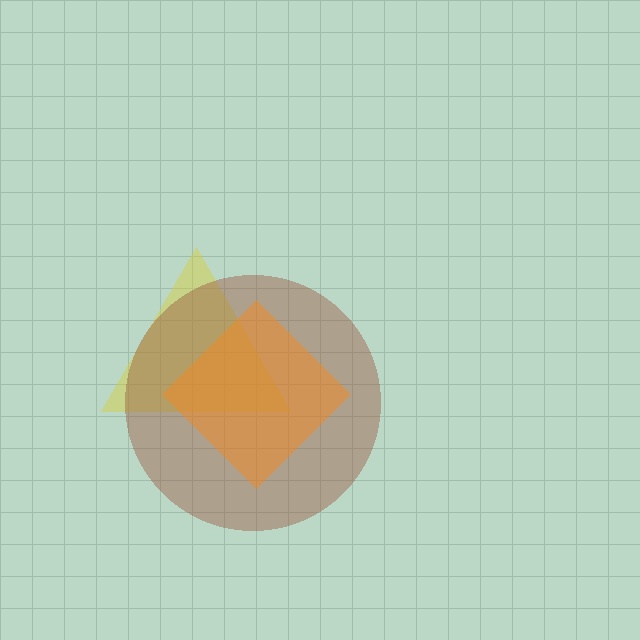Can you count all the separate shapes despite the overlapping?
Yes, there are 3 separate shapes.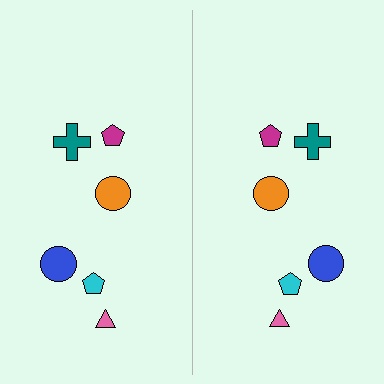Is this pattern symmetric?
Yes, this pattern has bilateral (reflection) symmetry.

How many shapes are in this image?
There are 12 shapes in this image.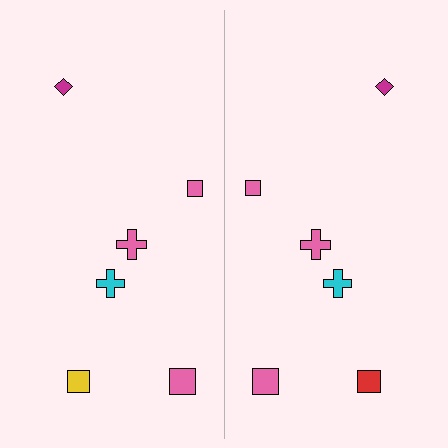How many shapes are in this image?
There are 12 shapes in this image.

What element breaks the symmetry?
The red square on the right side breaks the symmetry — its mirror counterpart is yellow.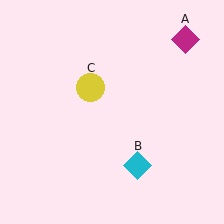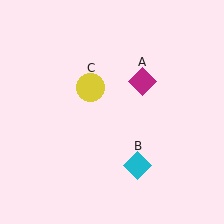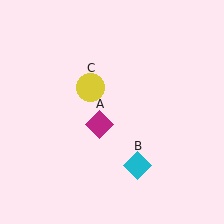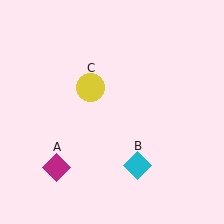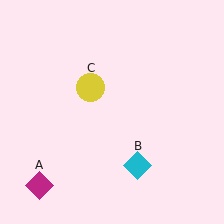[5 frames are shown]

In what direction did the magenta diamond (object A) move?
The magenta diamond (object A) moved down and to the left.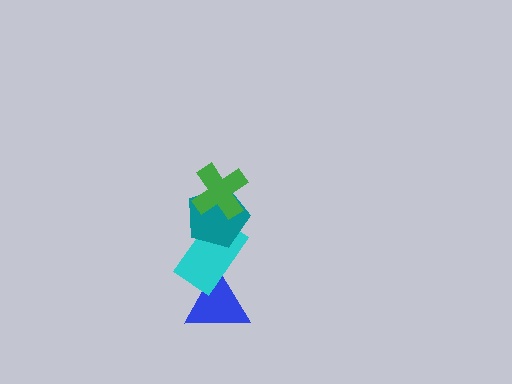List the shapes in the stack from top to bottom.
From top to bottom: the green cross, the teal pentagon, the cyan rectangle, the blue triangle.